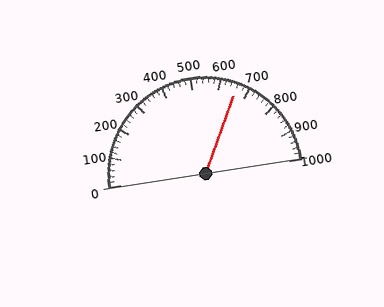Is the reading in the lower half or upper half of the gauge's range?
The reading is in the upper half of the range (0 to 1000).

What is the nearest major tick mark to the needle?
The nearest major tick mark is 700.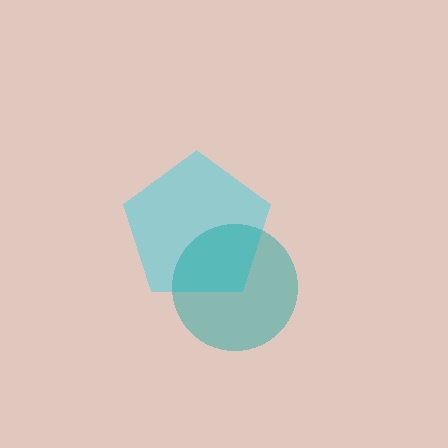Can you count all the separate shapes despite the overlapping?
Yes, there are 2 separate shapes.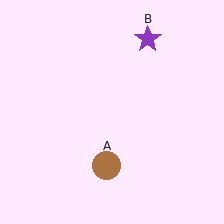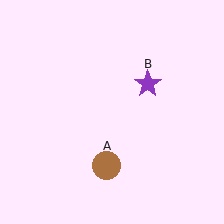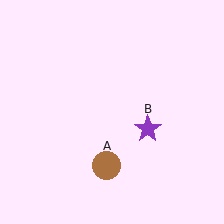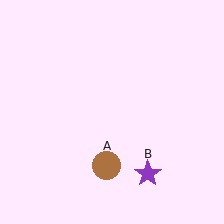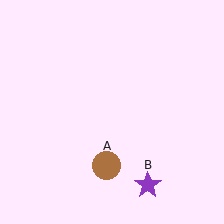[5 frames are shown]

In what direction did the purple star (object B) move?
The purple star (object B) moved down.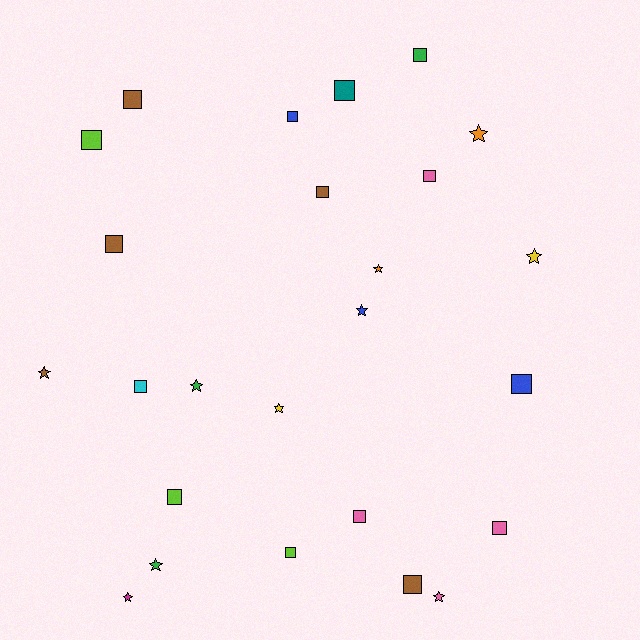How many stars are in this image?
There are 10 stars.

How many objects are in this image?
There are 25 objects.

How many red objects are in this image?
There are no red objects.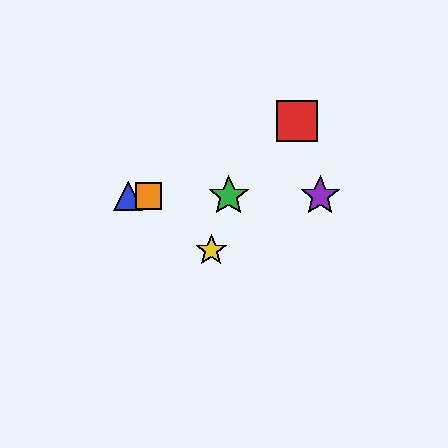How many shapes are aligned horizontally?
4 shapes (the blue triangle, the green star, the purple star, the orange square) are aligned horizontally.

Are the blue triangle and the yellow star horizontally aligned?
No, the blue triangle is at y≈196 and the yellow star is at y≈251.